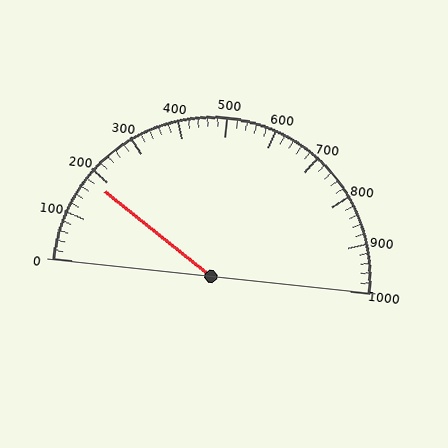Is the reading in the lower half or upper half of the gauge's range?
The reading is in the lower half of the range (0 to 1000).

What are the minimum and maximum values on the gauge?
The gauge ranges from 0 to 1000.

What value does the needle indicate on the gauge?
The needle indicates approximately 180.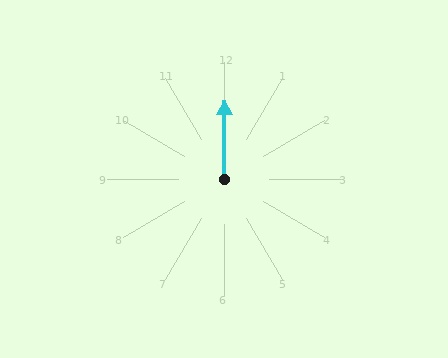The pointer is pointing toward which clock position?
Roughly 12 o'clock.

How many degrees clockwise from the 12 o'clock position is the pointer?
Approximately 1 degrees.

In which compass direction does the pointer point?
North.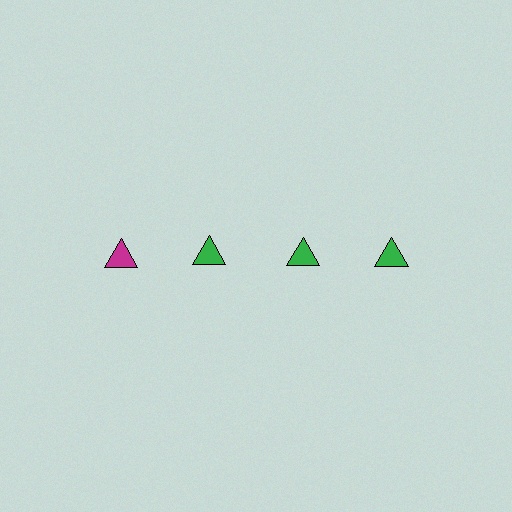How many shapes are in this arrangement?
There are 4 shapes arranged in a grid pattern.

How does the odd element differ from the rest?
It has a different color: magenta instead of green.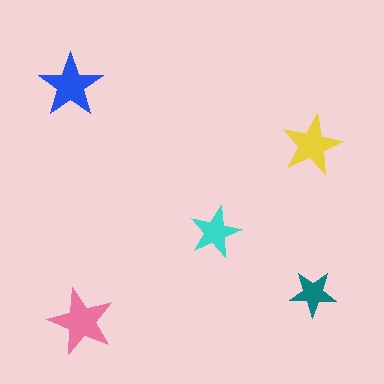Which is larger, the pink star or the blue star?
The pink one.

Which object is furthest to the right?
The teal star is rightmost.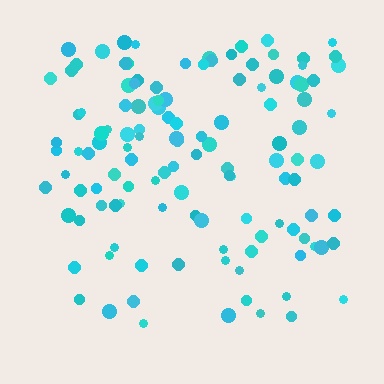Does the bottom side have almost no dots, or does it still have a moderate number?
Still a moderate number, just noticeably fewer than the top.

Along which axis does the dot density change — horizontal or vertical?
Vertical.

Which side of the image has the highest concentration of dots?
The top.